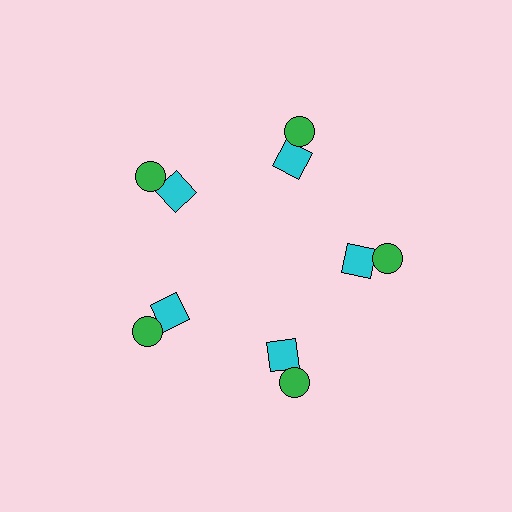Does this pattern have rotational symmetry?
Yes, this pattern has 5-fold rotational symmetry. It looks the same after rotating 72 degrees around the center.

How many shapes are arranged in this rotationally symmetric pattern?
There are 10 shapes, arranged in 5 groups of 2.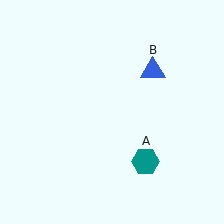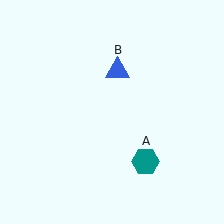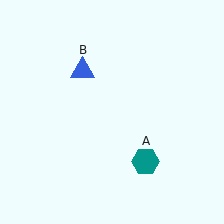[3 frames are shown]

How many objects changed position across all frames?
1 object changed position: blue triangle (object B).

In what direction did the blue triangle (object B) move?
The blue triangle (object B) moved left.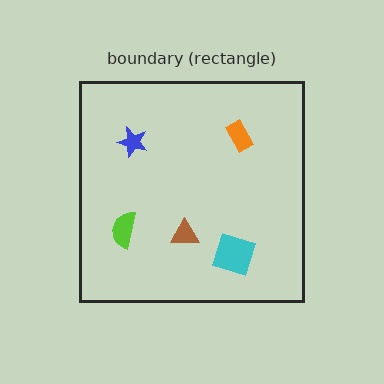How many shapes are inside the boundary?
5 inside, 0 outside.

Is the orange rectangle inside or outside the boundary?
Inside.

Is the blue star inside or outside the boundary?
Inside.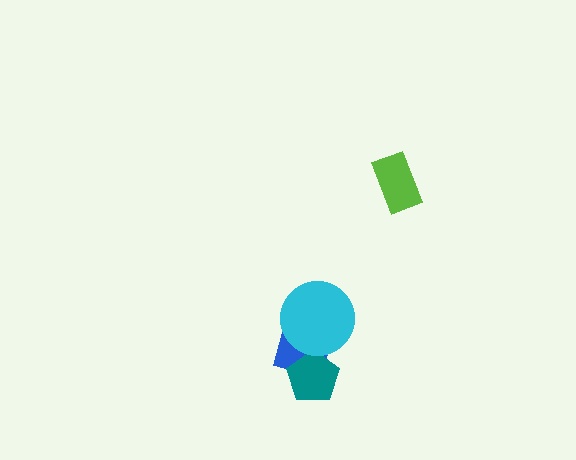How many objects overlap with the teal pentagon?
1 object overlaps with the teal pentagon.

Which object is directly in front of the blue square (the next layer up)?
The teal pentagon is directly in front of the blue square.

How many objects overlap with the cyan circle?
1 object overlaps with the cyan circle.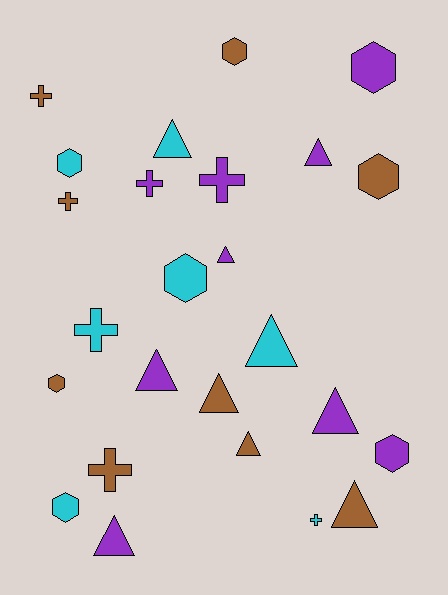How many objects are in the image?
There are 25 objects.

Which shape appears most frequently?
Triangle, with 10 objects.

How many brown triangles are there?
There are 3 brown triangles.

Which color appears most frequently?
Brown, with 9 objects.